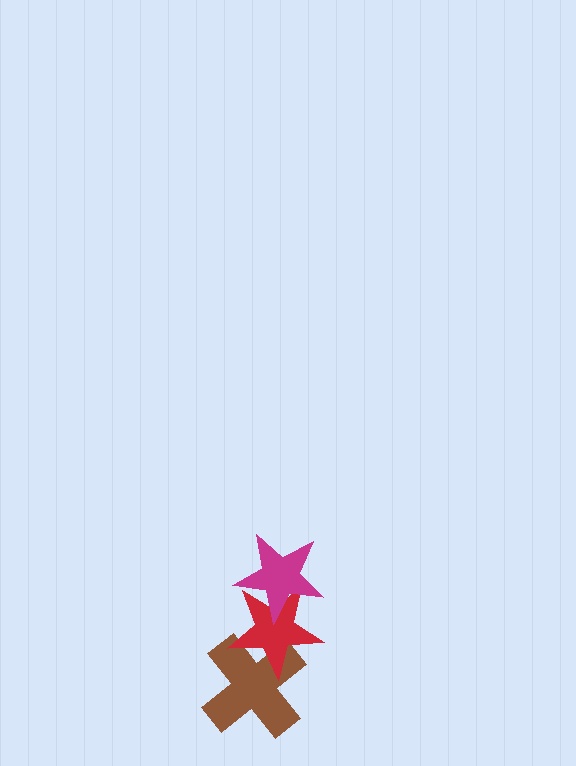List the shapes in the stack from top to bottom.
From top to bottom: the magenta star, the red star, the brown cross.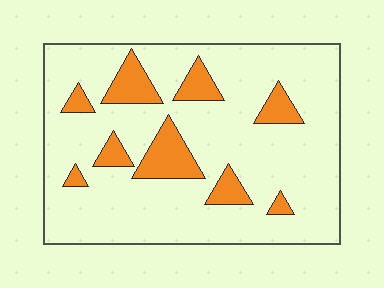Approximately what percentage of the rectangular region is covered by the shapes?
Approximately 15%.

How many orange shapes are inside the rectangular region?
9.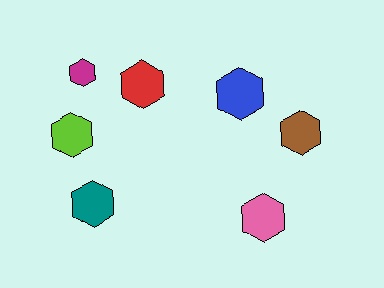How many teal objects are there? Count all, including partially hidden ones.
There is 1 teal object.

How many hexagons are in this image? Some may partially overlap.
There are 7 hexagons.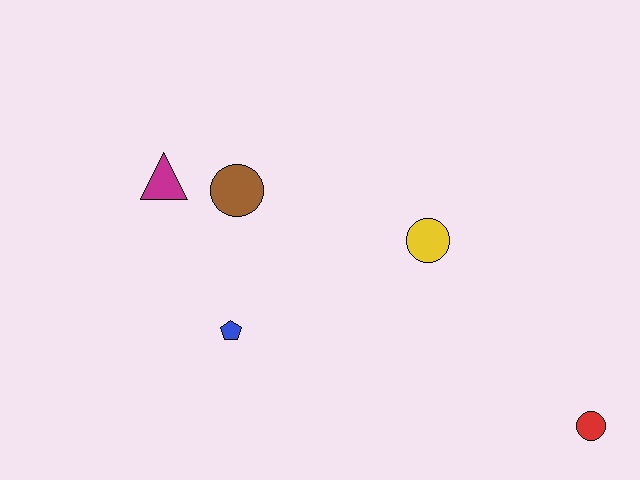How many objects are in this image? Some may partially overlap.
There are 5 objects.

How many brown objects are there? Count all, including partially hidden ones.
There is 1 brown object.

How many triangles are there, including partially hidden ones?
There is 1 triangle.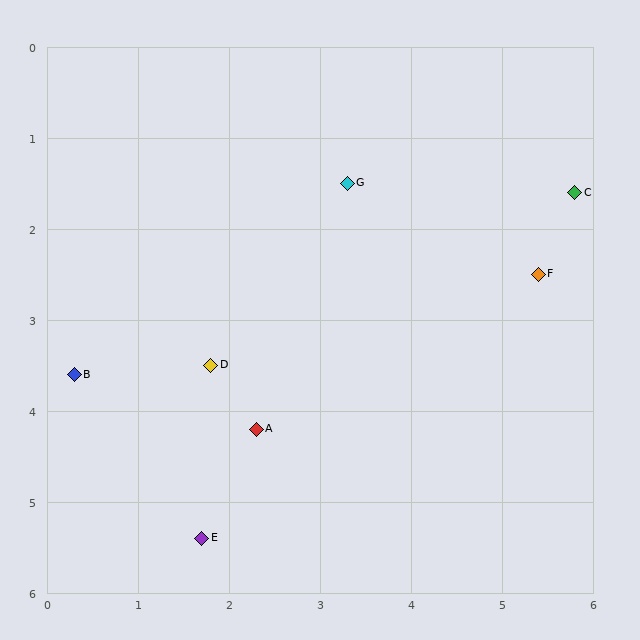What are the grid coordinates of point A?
Point A is at approximately (2.3, 4.2).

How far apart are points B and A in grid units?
Points B and A are about 2.1 grid units apart.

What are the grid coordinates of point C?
Point C is at approximately (5.8, 1.6).